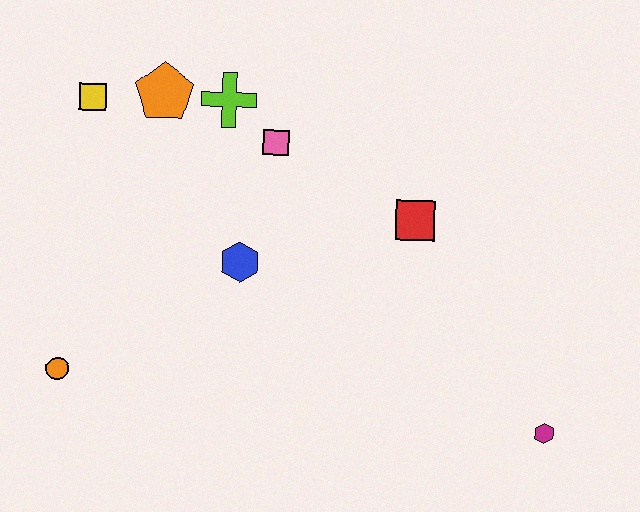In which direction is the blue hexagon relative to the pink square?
The blue hexagon is below the pink square.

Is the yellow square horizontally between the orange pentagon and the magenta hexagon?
No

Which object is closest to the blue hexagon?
The pink square is closest to the blue hexagon.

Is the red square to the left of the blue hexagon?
No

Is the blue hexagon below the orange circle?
No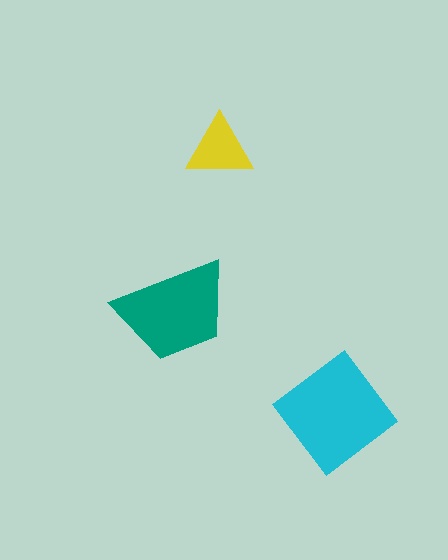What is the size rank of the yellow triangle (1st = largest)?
3rd.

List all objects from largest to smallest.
The cyan diamond, the teal trapezoid, the yellow triangle.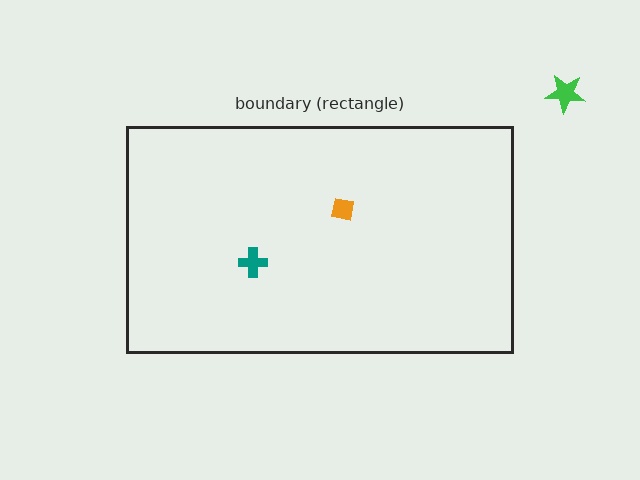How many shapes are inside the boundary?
2 inside, 1 outside.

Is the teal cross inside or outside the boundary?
Inside.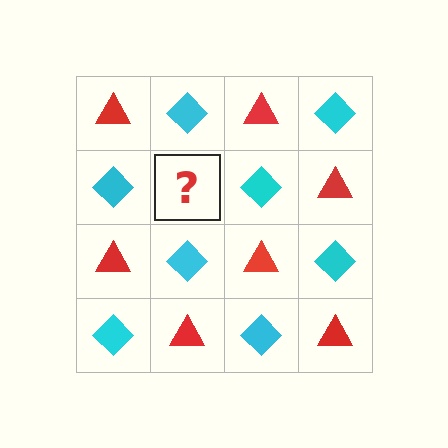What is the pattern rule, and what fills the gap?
The rule is that it alternates red triangle and cyan diamond in a checkerboard pattern. The gap should be filled with a red triangle.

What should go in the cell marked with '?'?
The missing cell should contain a red triangle.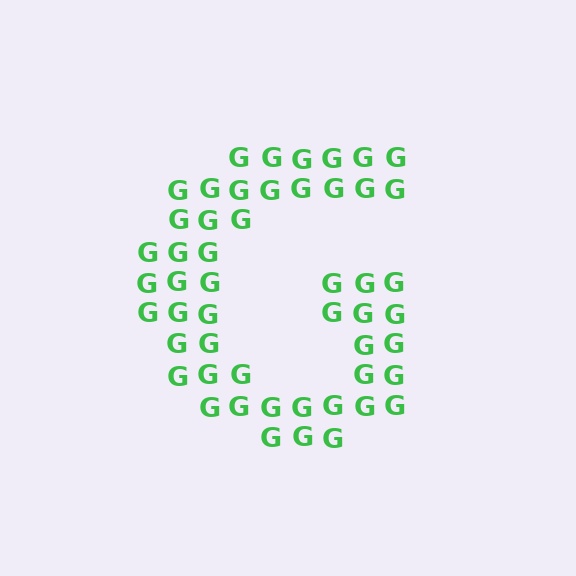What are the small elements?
The small elements are letter G's.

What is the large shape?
The large shape is the letter G.